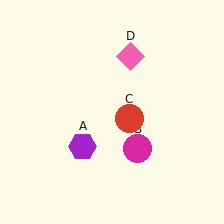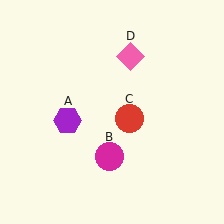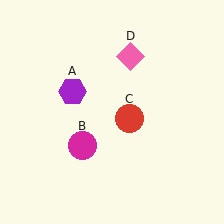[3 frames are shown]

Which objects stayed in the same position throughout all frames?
Red circle (object C) and pink diamond (object D) remained stationary.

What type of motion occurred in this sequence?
The purple hexagon (object A), magenta circle (object B) rotated clockwise around the center of the scene.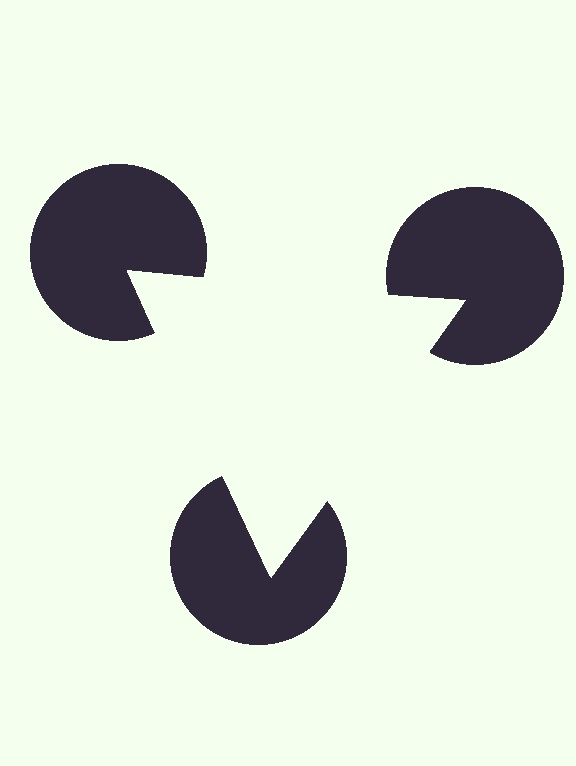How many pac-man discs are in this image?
There are 3 — one at each vertex of the illusory triangle.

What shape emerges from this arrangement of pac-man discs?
An illusory triangle — its edges are inferred from the aligned wedge cuts in the pac-man discs, not physically drawn.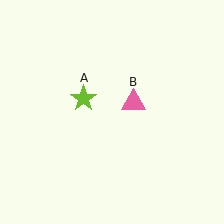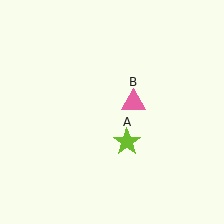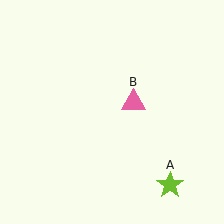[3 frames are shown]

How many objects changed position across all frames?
1 object changed position: lime star (object A).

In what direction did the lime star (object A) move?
The lime star (object A) moved down and to the right.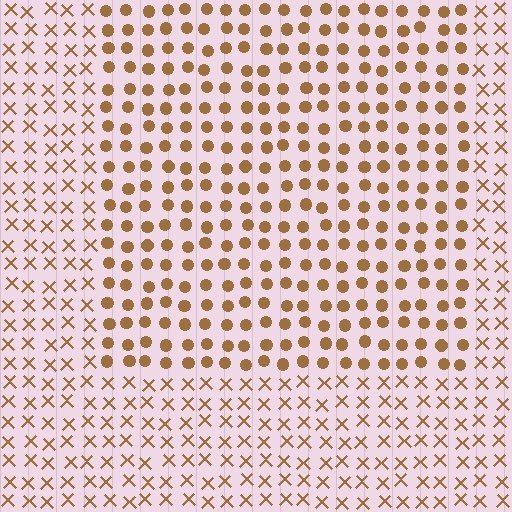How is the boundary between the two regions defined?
The boundary is defined by a change in element shape: circles inside vs. X marks outside. All elements share the same color and spacing.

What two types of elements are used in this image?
The image uses circles inside the rectangle region and X marks outside it.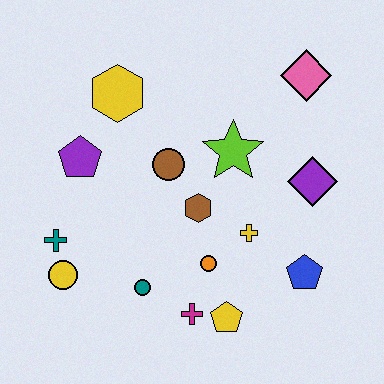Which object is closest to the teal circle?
The magenta cross is closest to the teal circle.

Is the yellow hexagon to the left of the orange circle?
Yes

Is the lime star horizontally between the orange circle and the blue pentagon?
Yes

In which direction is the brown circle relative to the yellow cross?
The brown circle is to the left of the yellow cross.